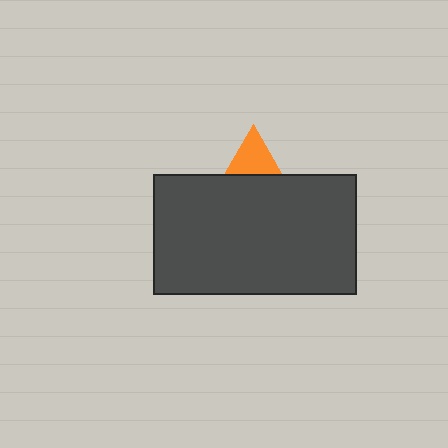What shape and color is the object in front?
The object in front is a dark gray rectangle.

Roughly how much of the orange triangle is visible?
A small part of it is visible (roughly 32%).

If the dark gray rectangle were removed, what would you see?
You would see the complete orange triangle.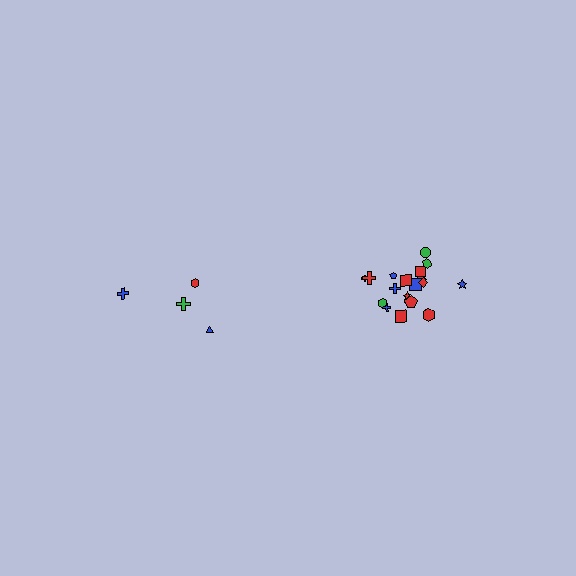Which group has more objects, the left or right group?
The right group.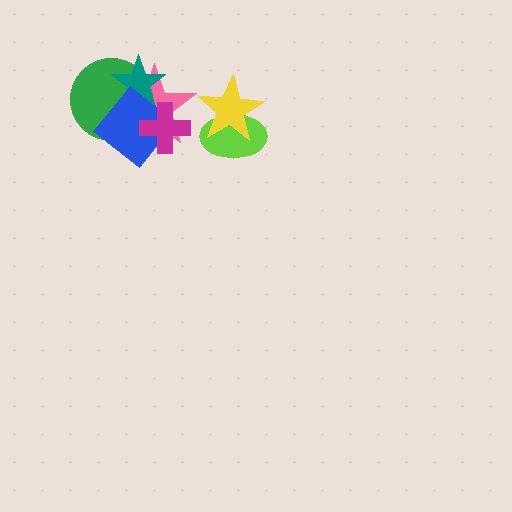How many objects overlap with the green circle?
3 objects overlap with the green circle.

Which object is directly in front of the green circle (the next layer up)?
The teal star is directly in front of the green circle.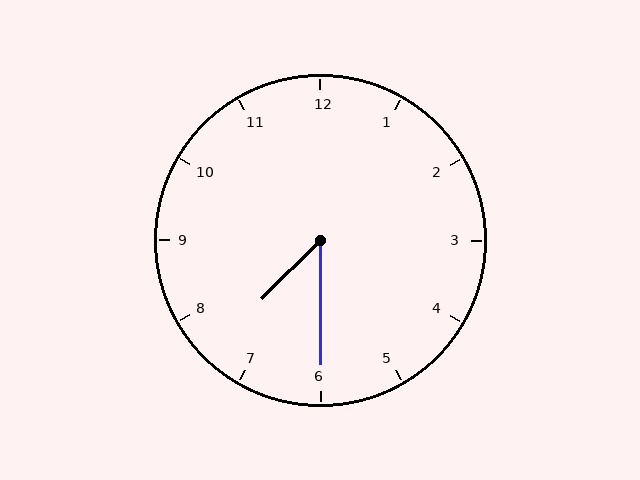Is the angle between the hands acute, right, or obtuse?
It is acute.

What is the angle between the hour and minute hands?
Approximately 45 degrees.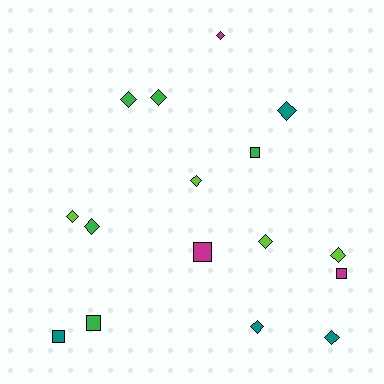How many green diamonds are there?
There are 3 green diamonds.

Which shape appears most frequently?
Diamond, with 11 objects.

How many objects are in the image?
There are 16 objects.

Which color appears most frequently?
Green, with 5 objects.